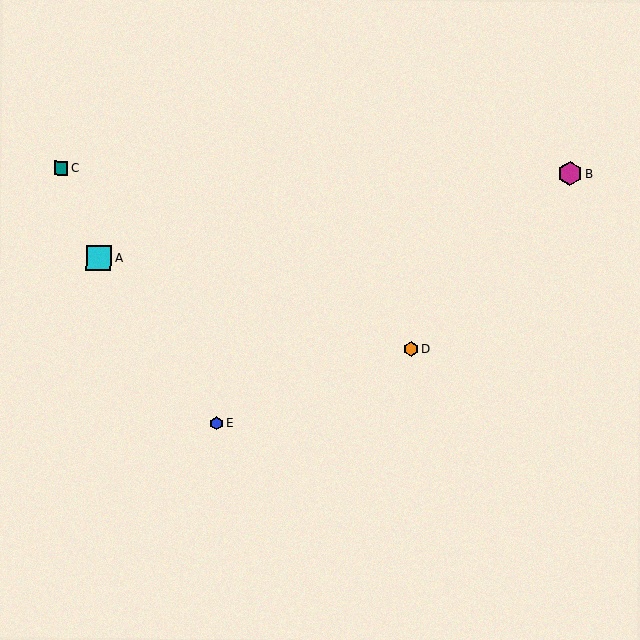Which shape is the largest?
The cyan square (labeled A) is the largest.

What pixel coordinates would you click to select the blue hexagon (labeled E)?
Click at (216, 423) to select the blue hexagon E.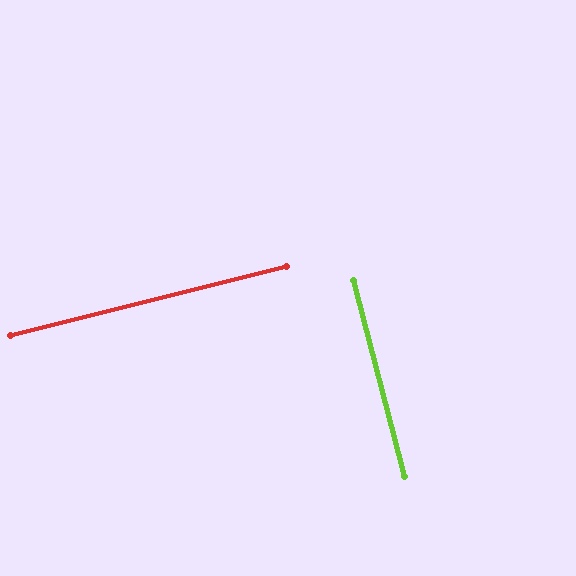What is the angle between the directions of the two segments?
Approximately 89 degrees.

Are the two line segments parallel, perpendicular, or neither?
Perpendicular — they meet at approximately 89°.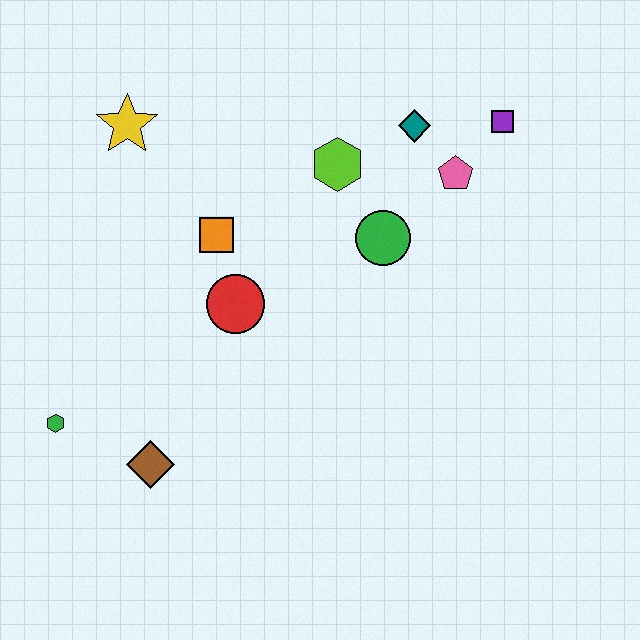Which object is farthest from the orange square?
The purple square is farthest from the orange square.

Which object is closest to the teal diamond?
The pink pentagon is closest to the teal diamond.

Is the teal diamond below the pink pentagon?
No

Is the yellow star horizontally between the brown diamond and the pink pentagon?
No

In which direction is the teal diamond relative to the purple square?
The teal diamond is to the left of the purple square.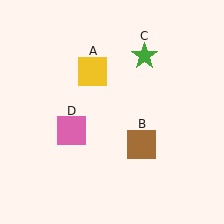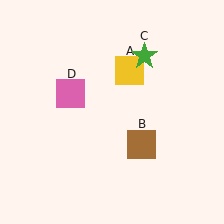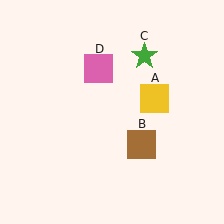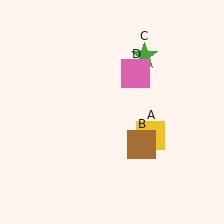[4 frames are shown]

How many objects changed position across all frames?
2 objects changed position: yellow square (object A), pink square (object D).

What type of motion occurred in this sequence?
The yellow square (object A), pink square (object D) rotated clockwise around the center of the scene.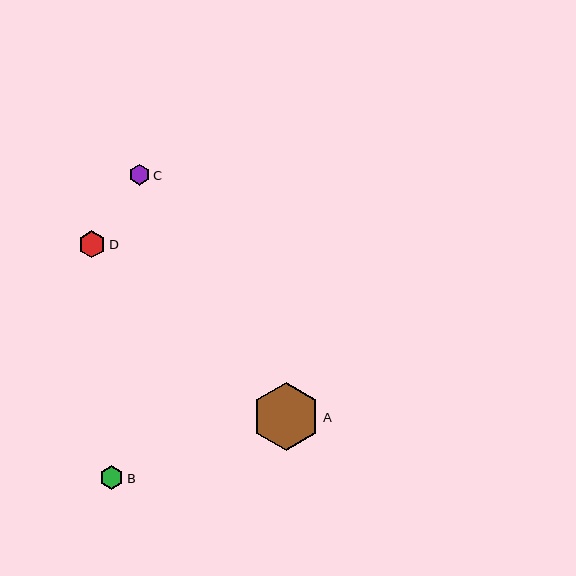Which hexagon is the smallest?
Hexagon C is the smallest with a size of approximately 20 pixels.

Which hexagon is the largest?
Hexagon A is the largest with a size of approximately 68 pixels.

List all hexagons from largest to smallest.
From largest to smallest: A, D, B, C.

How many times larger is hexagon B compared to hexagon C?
Hexagon B is approximately 1.2 times the size of hexagon C.